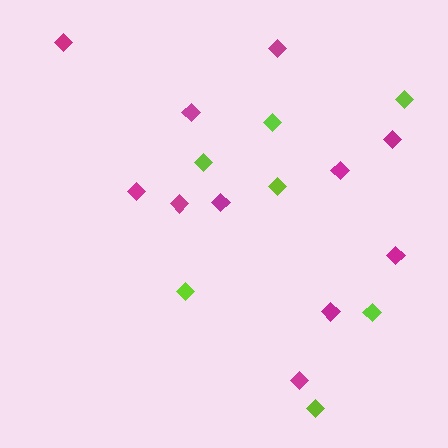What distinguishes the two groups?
There are 2 groups: one group of magenta diamonds (11) and one group of lime diamonds (7).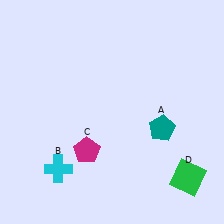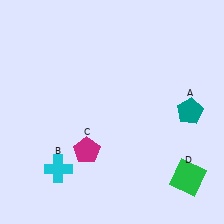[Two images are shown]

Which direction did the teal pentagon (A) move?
The teal pentagon (A) moved right.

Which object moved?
The teal pentagon (A) moved right.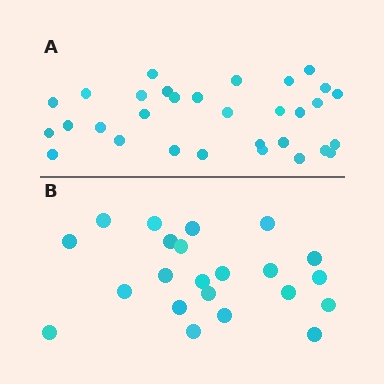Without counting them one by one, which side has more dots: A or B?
Region A (the top region) has more dots.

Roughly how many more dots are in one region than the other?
Region A has roughly 8 or so more dots than region B.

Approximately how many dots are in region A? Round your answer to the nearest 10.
About 30 dots. (The exact count is 31, which rounds to 30.)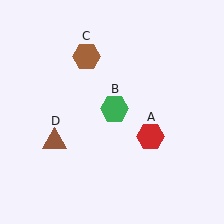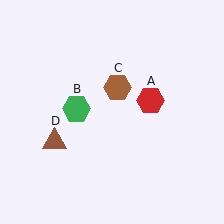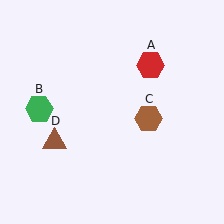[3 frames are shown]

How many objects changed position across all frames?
3 objects changed position: red hexagon (object A), green hexagon (object B), brown hexagon (object C).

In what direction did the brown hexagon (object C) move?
The brown hexagon (object C) moved down and to the right.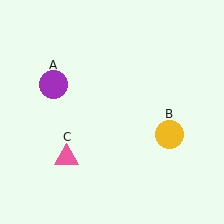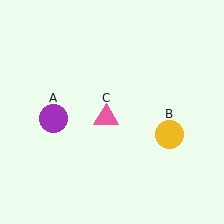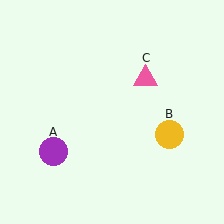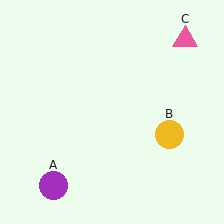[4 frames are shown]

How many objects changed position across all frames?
2 objects changed position: purple circle (object A), pink triangle (object C).